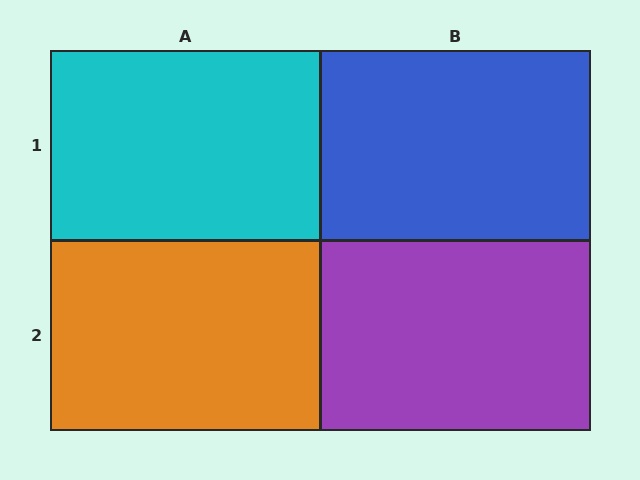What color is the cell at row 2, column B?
Purple.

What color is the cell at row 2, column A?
Orange.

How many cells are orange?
1 cell is orange.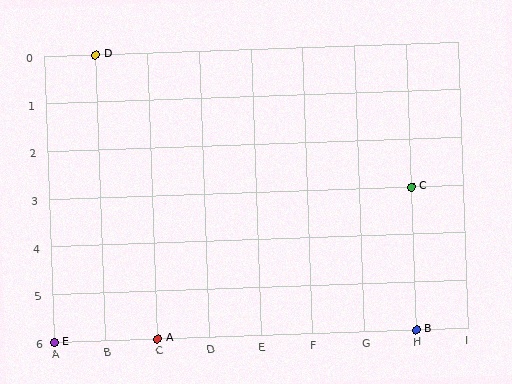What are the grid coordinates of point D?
Point D is at grid coordinates (B, 0).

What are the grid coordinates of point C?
Point C is at grid coordinates (H, 3).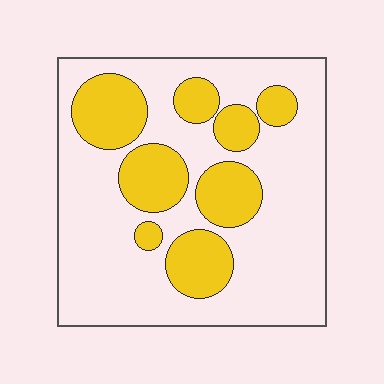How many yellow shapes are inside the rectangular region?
8.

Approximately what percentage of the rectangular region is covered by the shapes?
Approximately 30%.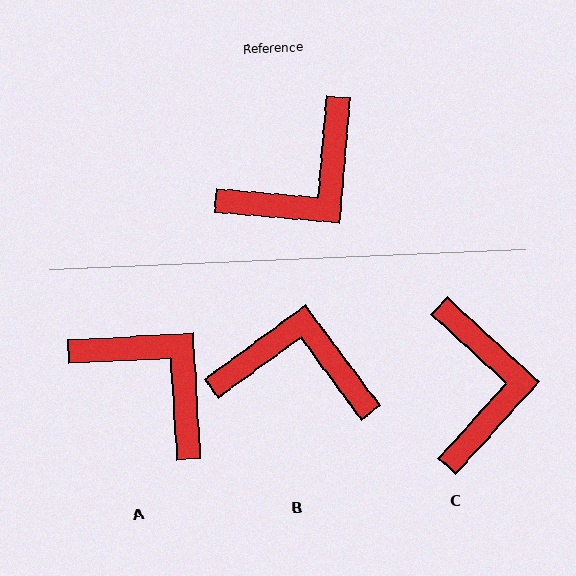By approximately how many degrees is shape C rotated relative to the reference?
Approximately 53 degrees counter-clockwise.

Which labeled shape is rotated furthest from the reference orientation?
B, about 131 degrees away.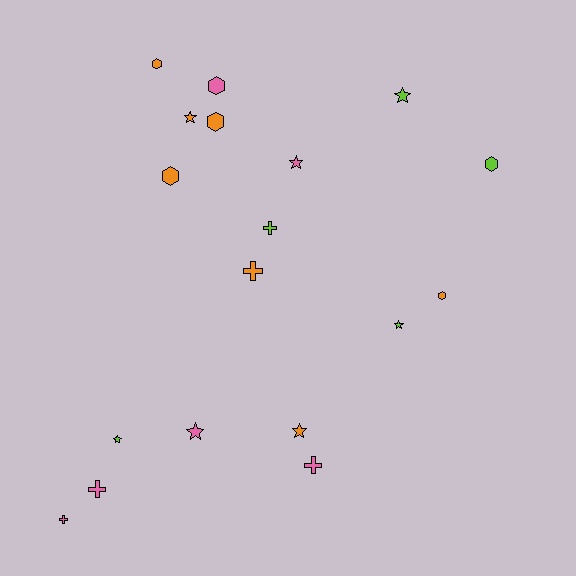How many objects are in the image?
There are 18 objects.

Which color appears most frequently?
Orange, with 7 objects.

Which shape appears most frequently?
Star, with 7 objects.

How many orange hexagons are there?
There are 4 orange hexagons.